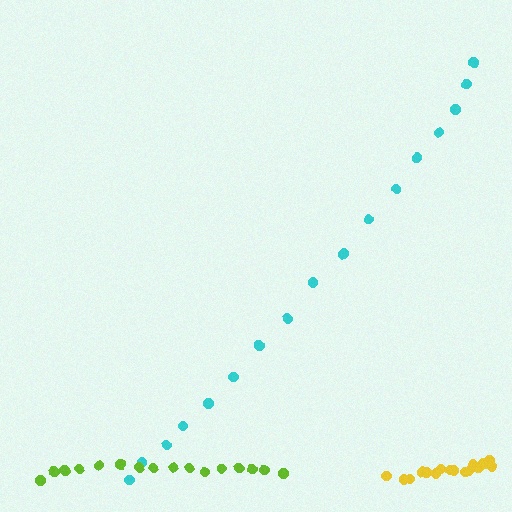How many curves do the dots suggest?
There are 3 distinct paths.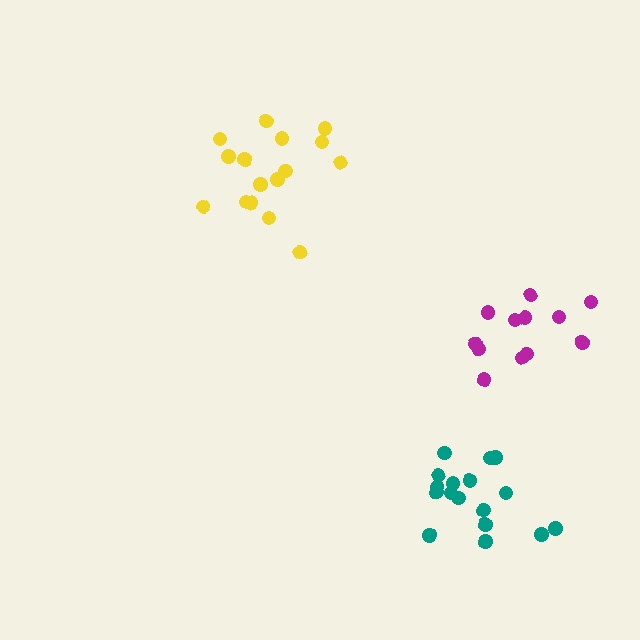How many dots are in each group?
Group 1: 16 dots, Group 2: 12 dots, Group 3: 17 dots (45 total).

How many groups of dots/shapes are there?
There are 3 groups.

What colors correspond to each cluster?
The clusters are colored: yellow, magenta, teal.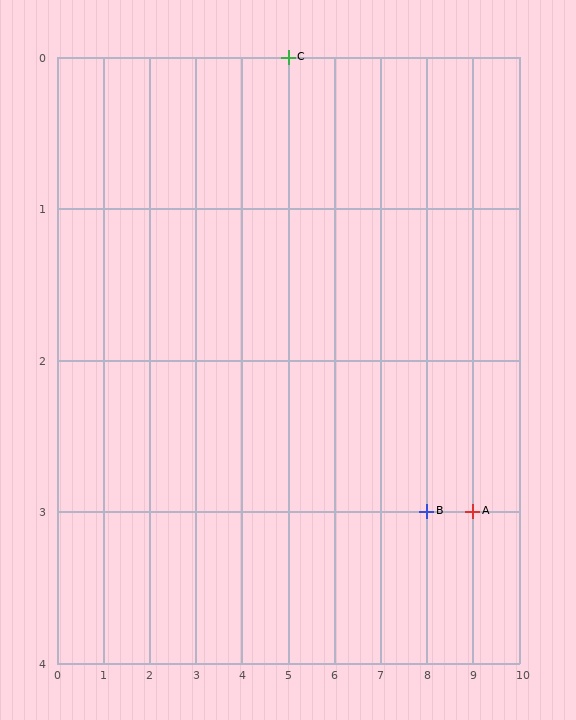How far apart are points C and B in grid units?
Points C and B are 3 columns and 3 rows apart (about 4.2 grid units diagonally).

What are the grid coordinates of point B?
Point B is at grid coordinates (8, 3).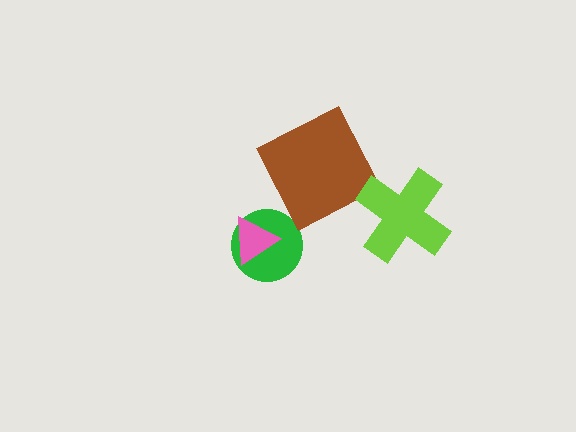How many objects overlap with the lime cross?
0 objects overlap with the lime cross.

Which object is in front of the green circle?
The pink triangle is in front of the green circle.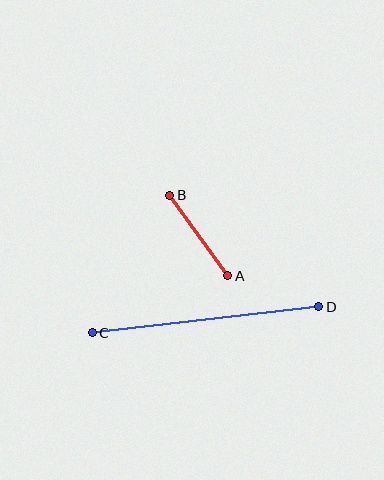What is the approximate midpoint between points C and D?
The midpoint is at approximately (205, 320) pixels.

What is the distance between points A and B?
The distance is approximately 100 pixels.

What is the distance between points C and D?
The distance is approximately 228 pixels.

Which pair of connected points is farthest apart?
Points C and D are farthest apart.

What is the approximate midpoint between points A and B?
The midpoint is at approximately (199, 236) pixels.